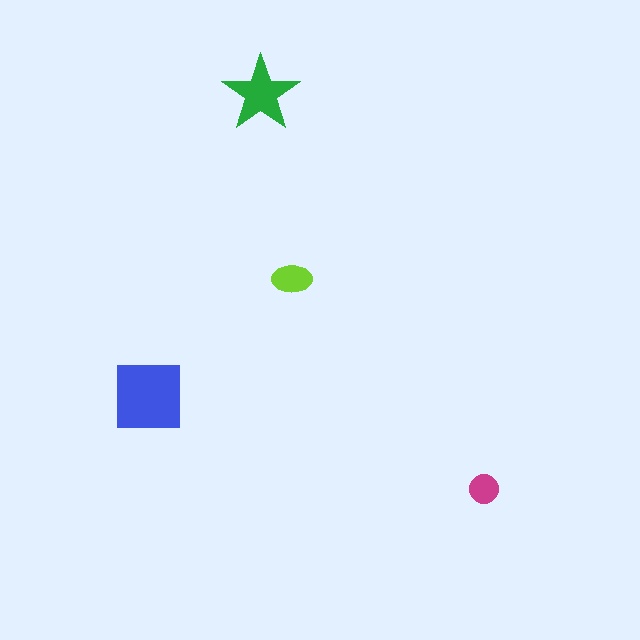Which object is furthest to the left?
The blue square is leftmost.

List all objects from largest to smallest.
The blue square, the green star, the lime ellipse, the magenta circle.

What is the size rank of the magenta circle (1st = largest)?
4th.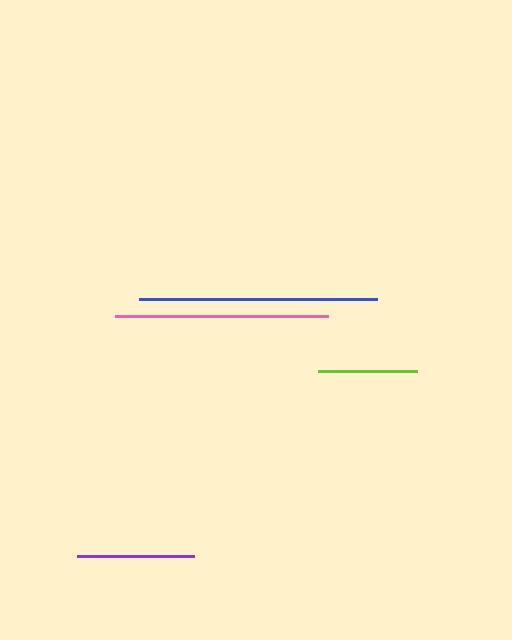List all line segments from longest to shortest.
From longest to shortest: blue, pink, purple, lime.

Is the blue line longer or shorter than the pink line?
The blue line is longer than the pink line.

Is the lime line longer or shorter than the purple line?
The purple line is longer than the lime line.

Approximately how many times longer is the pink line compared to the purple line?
The pink line is approximately 1.8 times the length of the purple line.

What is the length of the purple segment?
The purple segment is approximately 116 pixels long.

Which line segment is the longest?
The blue line is the longest at approximately 238 pixels.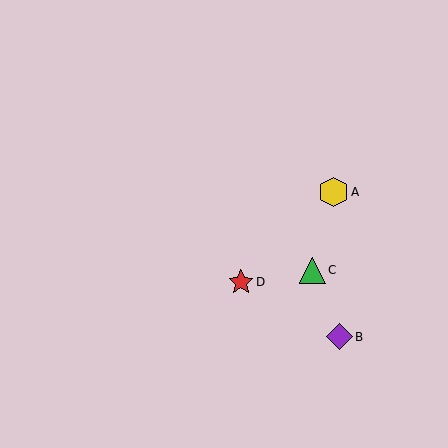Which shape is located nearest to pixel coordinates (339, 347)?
The purple diamond (labeled B) at (339, 337) is nearest to that location.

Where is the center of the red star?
The center of the red star is at (241, 282).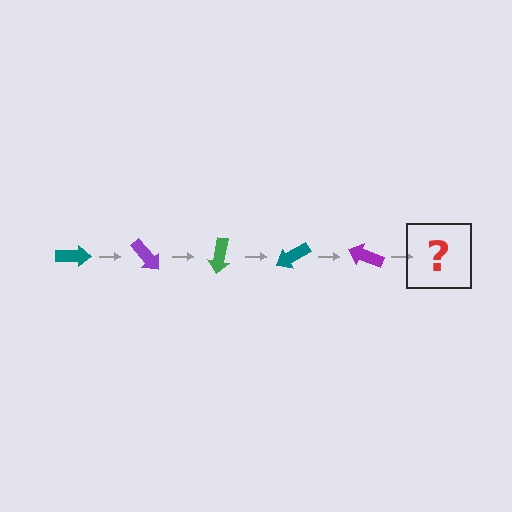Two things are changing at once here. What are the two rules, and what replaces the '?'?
The two rules are that it rotates 50 degrees each step and the color cycles through teal, purple, and green. The '?' should be a green arrow, rotated 250 degrees from the start.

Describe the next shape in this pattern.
It should be a green arrow, rotated 250 degrees from the start.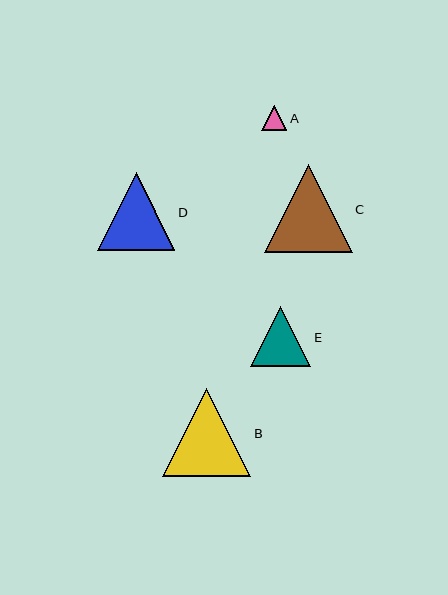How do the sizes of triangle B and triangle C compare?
Triangle B and triangle C are approximately the same size.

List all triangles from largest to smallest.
From largest to smallest: B, C, D, E, A.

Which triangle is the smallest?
Triangle A is the smallest with a size of approximately 25 pixels.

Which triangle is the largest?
Triangle B is the largest with a size of approximately 88 pixels.